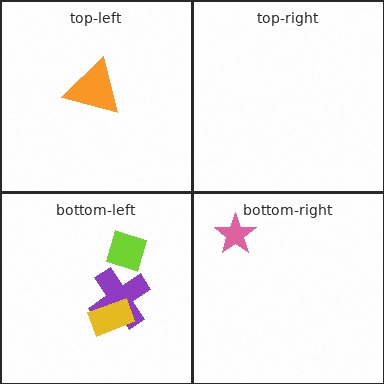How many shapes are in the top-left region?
1.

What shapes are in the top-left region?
The orange triangle.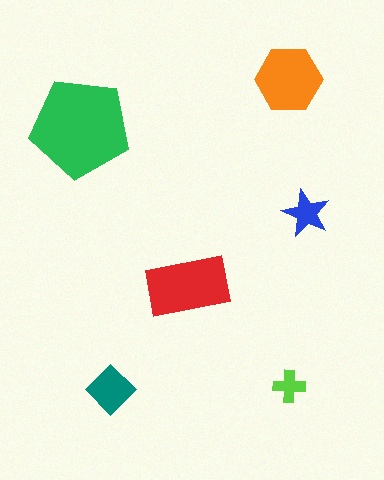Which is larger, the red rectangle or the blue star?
The red rectangle.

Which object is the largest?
The green pentagon.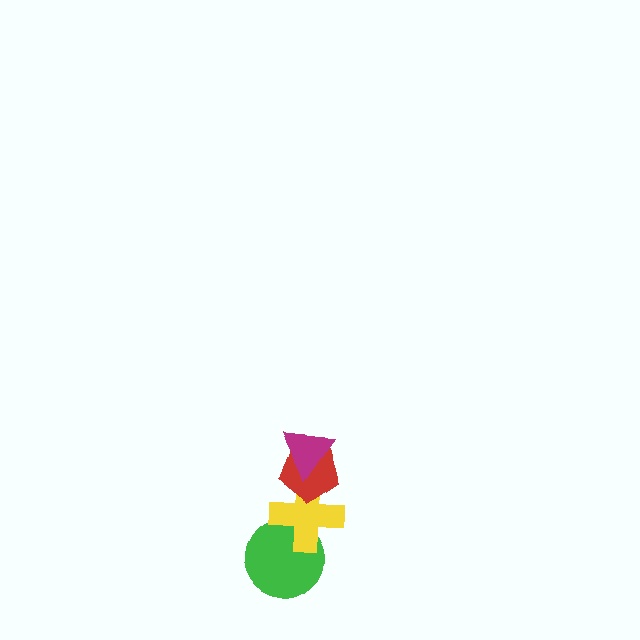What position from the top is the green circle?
The green circle is 4th from the top.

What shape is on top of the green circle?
The yellow cross is on top of the green circle.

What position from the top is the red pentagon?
The red pentagon is 2nd from the top.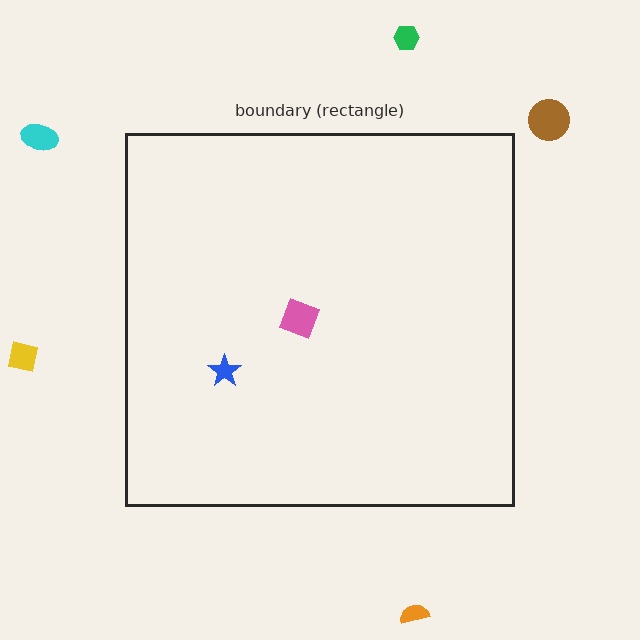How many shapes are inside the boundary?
2 inside, 5 outside.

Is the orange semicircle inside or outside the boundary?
Outside.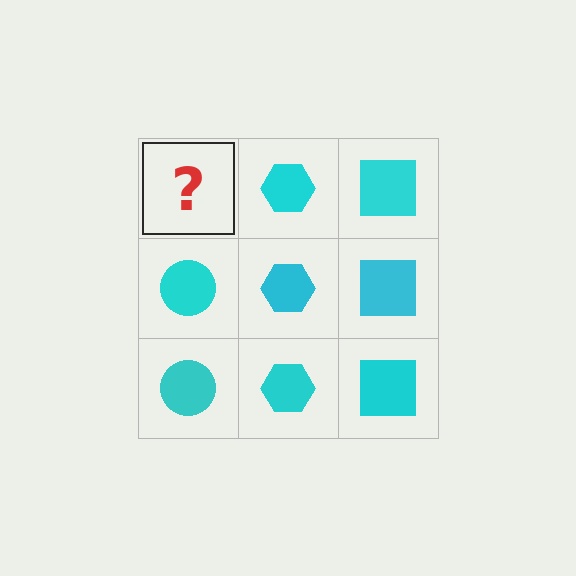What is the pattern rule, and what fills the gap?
The rule is that each column has a consistent shape. The gap should be filled with a cyan circle.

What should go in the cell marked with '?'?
The missing cell should contain a cyan circle.